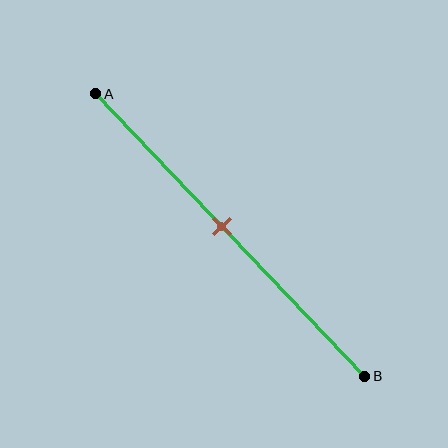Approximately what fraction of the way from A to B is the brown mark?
The brown mark is approximately 45% of the way from A to B.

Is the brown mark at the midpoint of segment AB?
No, the mark is at about 45% from A, not at the 50% midpoint.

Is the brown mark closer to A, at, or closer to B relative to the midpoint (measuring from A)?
The brown mark is closer to point A than the midpoint of segment AB.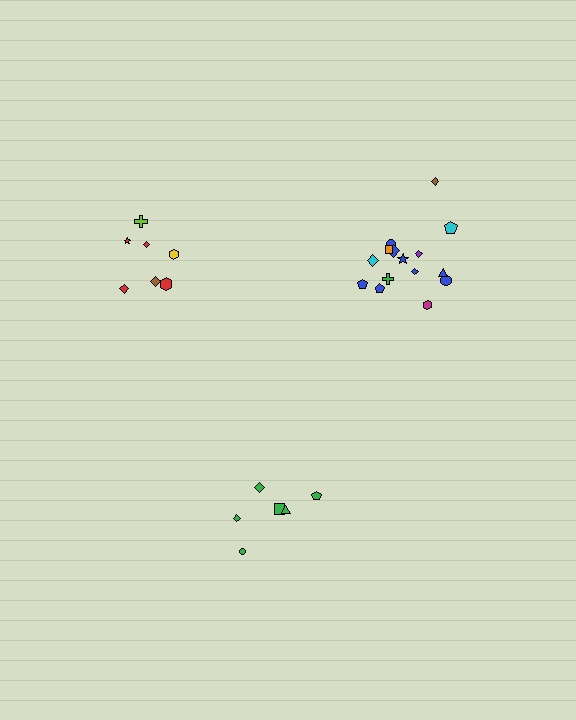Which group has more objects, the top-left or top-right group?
The top-right group.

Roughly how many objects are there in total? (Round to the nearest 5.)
Roughly 30 objects in total.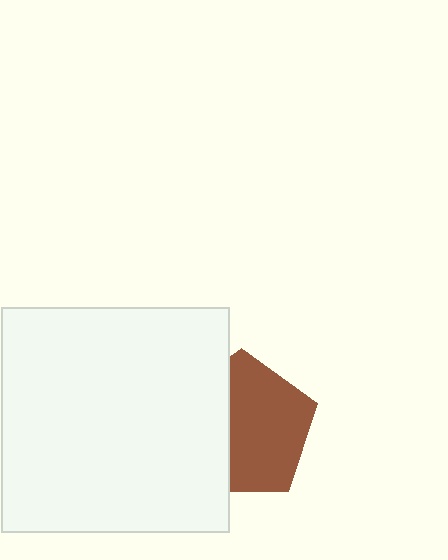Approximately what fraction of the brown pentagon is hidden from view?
Roughly 39% of the brown pentagon is hidden behind the white rectangle.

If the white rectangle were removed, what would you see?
You would see the complete brown pentagon.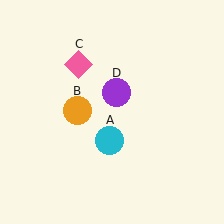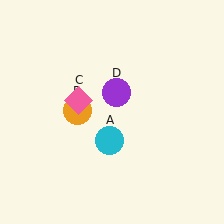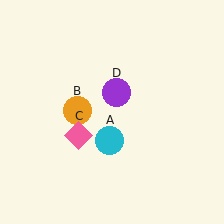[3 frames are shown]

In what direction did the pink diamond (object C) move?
The pink diamond (object C) moved down.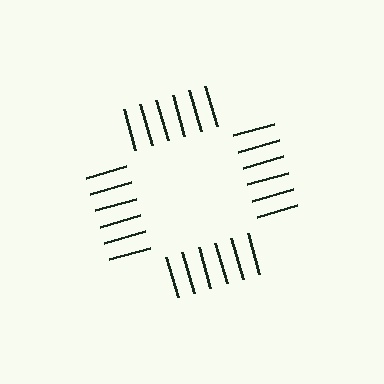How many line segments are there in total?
24 — 6 along each of the 4 edges.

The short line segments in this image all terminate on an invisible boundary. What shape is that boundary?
An illusory square — the line segments terminate on its edges but no continuous stroke is drawn.